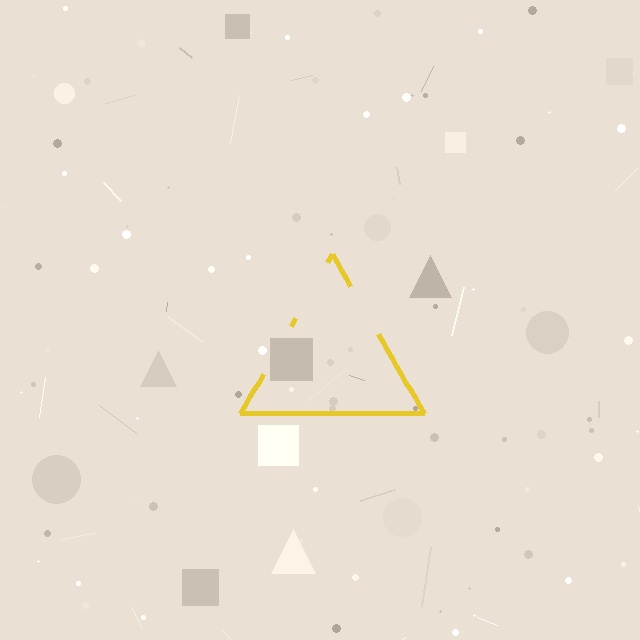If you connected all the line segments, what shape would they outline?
They would outline a triangle.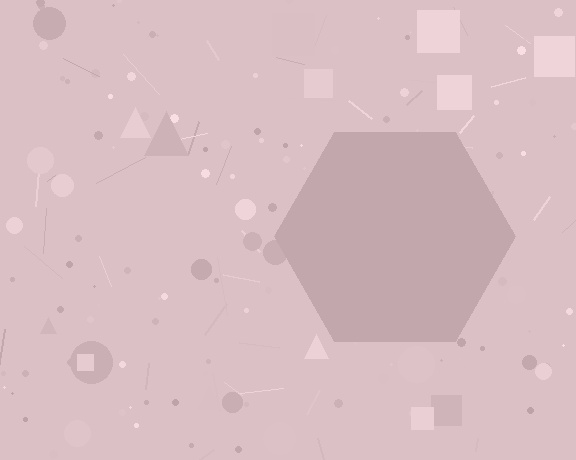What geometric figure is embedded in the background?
A hexagon is embedded in the background.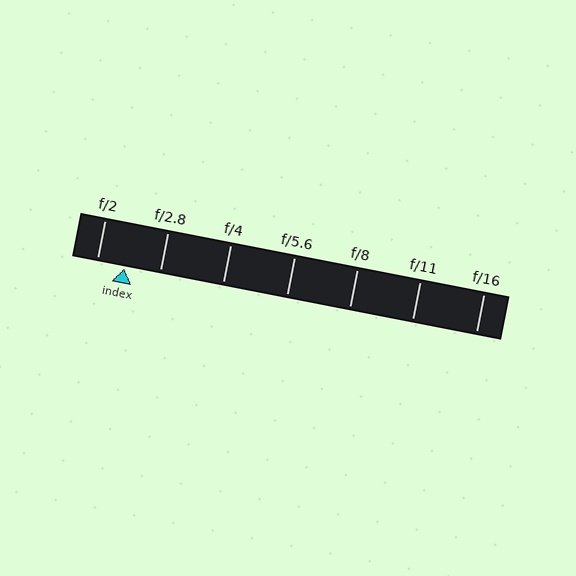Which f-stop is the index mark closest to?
The index mark is closest to f/2.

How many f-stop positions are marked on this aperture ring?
There are 7 f-stop positions marked.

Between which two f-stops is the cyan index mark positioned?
The index mark is between f/2 and f/2.8.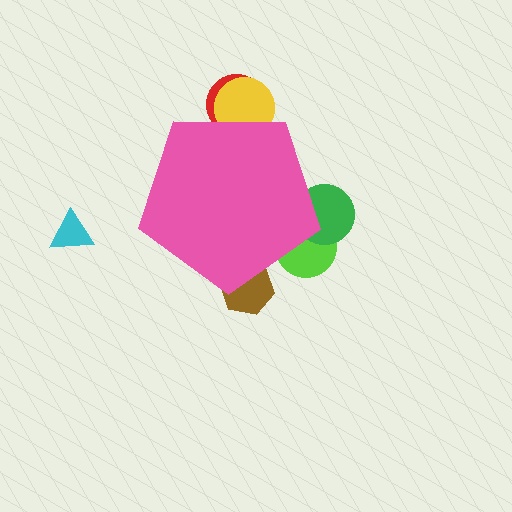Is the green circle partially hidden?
Yes, the green circle is partially hidden behind the pink pentagon.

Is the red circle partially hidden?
Yes, the red circle is partially hidden behind the pink pentagon.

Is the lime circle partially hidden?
Yes, the lime circle is partially hidden behind the pink pentagon.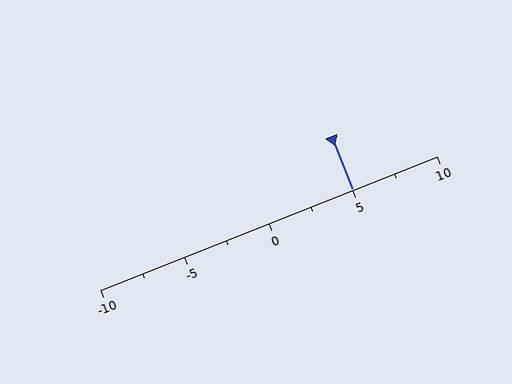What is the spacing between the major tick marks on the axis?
The major ticks are spaced 5 apart.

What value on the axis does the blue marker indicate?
The marker indicates approximately 5.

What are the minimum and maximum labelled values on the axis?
The axis runs from -10 to 10.